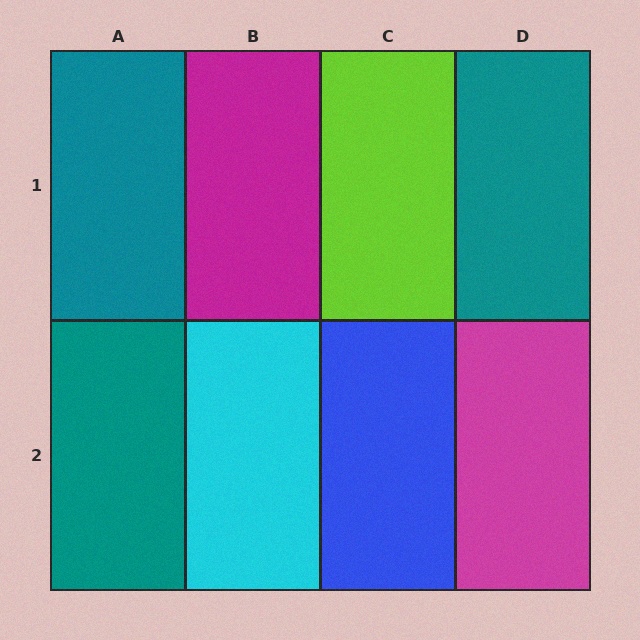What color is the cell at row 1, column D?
Teal.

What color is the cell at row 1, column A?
Teal.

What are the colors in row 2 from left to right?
Teal, cyan, blue, magenta.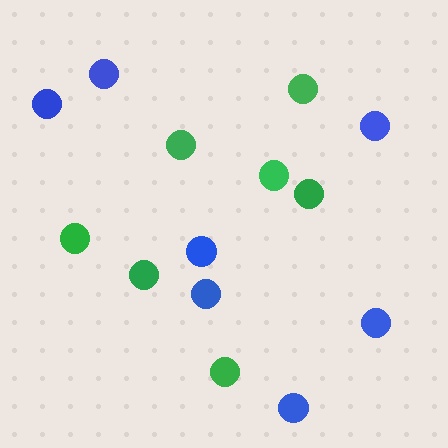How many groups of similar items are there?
There are 2 groups: one group of blue circles (7) and one group of green circles (7).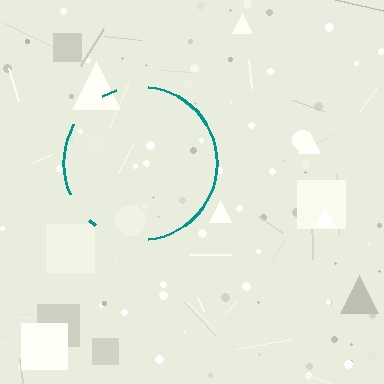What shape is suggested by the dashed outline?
The dashed outline suggests a circle.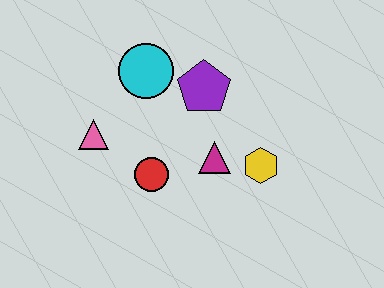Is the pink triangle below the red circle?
No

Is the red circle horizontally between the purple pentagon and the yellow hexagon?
No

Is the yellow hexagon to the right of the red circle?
Yes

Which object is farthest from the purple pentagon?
The pink triangle is farthest from the purple pentagon.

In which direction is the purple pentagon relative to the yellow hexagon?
The purple pentagon is above the yellow hexagon.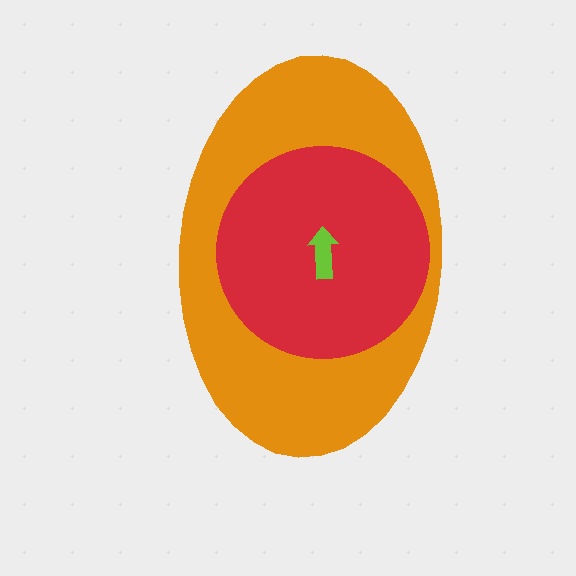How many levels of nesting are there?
3.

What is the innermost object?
The lime arrow.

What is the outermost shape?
The orange ellipse.